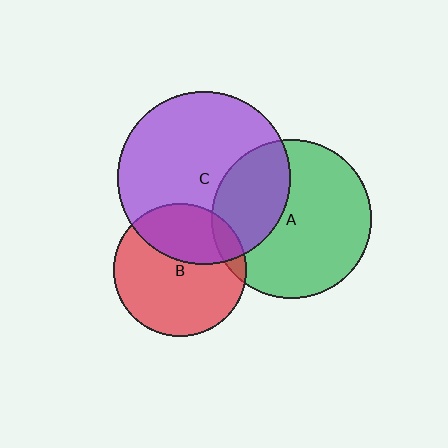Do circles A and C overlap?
Yes.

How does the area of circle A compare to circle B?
Approximately 1.4 times.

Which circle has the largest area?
Circle C (purple).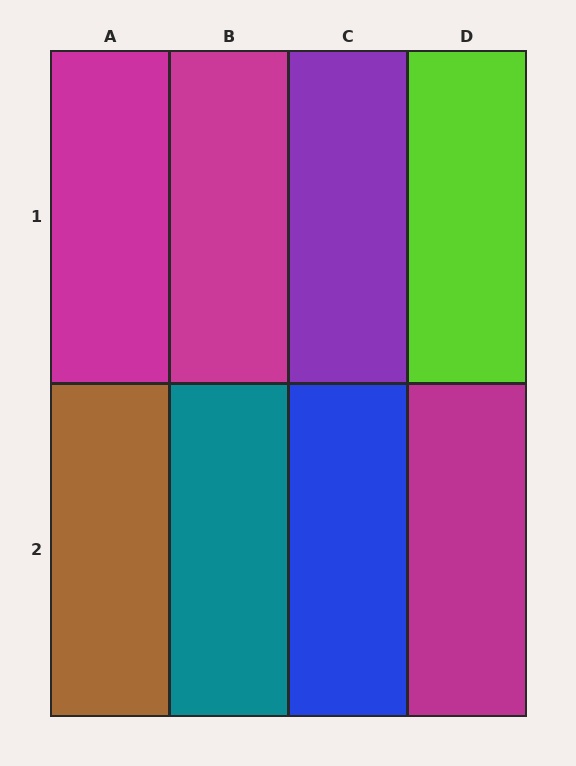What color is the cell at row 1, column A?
Magenta.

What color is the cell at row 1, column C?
Purple.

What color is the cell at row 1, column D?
Lime.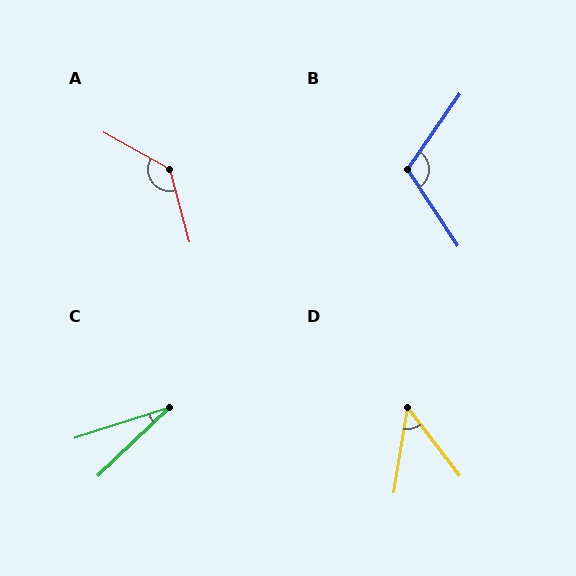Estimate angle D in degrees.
Approximately 47 degrees.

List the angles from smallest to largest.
C (26°), D (47°), B (112°), A (134°).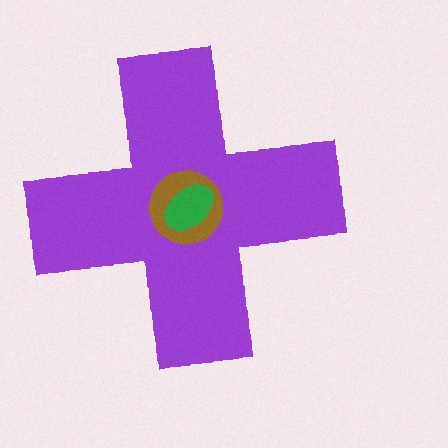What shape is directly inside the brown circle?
The green ellipse.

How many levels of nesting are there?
3.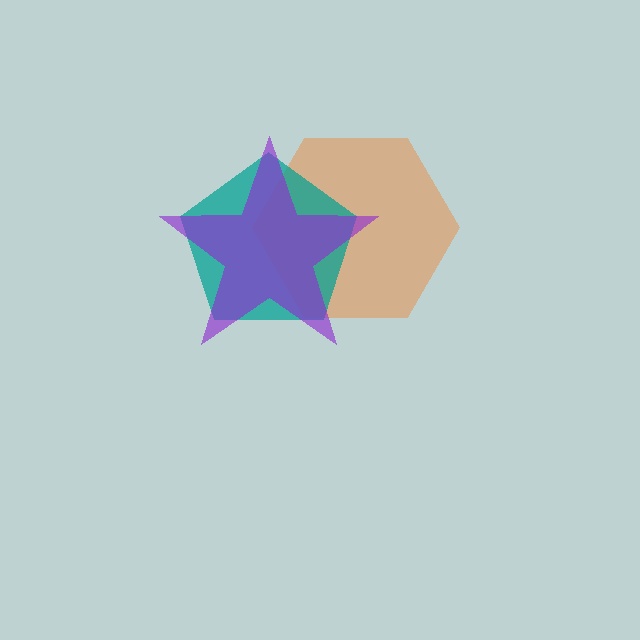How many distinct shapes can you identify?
There are 3 distinct shapes: an orange hexagon, a teal pentagon, a purple star.